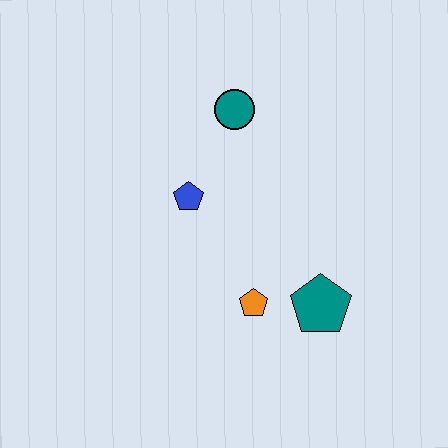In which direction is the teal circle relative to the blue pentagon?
The teal circle is above the blue pentagon.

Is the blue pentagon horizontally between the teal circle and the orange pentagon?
No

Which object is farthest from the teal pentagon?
The teal circle is farthest from the teal pentagon.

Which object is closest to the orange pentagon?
The teal pentagon is closest to the orange pentagon.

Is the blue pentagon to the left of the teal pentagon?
Yes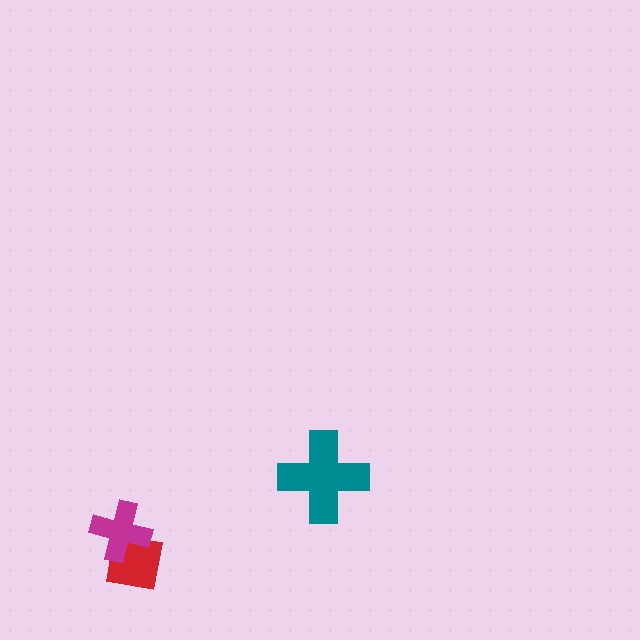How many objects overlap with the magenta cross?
1 object overlaps with the magenta cross.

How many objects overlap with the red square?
1 object overlaps with the red square.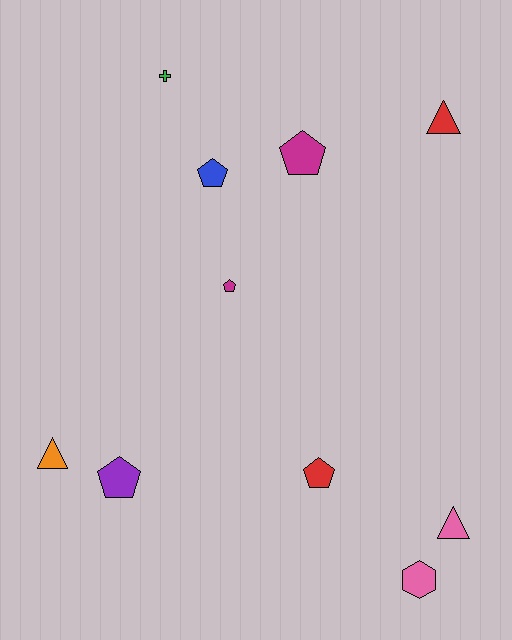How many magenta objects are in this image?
There are 2 magenta objects.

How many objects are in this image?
There are 10 objects.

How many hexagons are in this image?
There is 1 hexagon.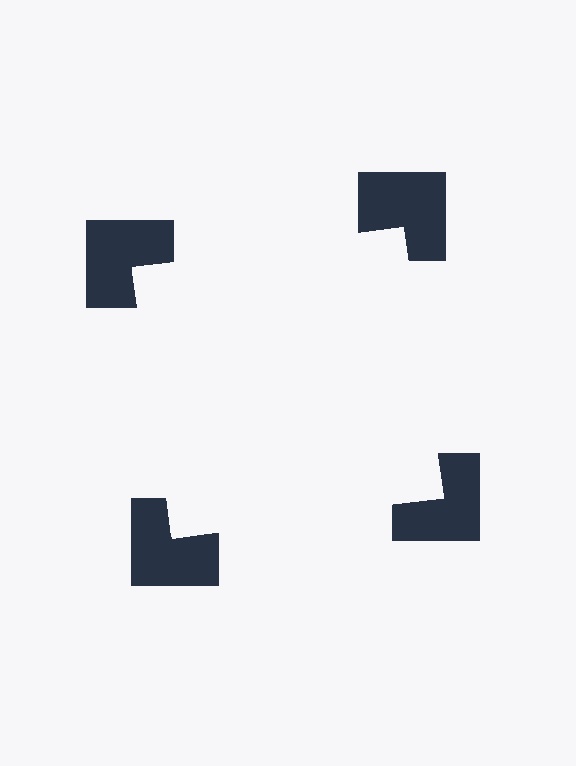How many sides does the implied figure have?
4 sides.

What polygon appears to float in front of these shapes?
An illusory square — its edges are inferred from the aligned wedge cuts in the notched squares, not physically drawn.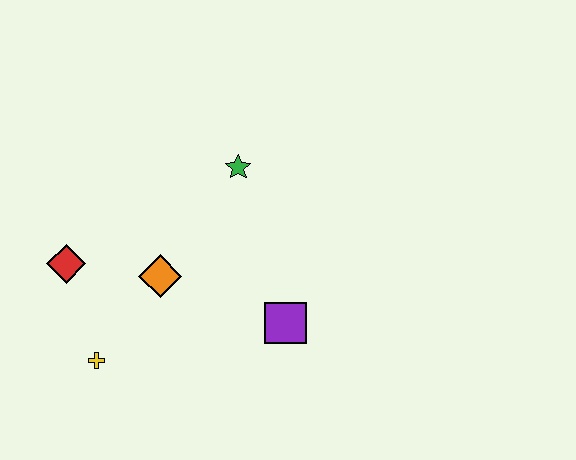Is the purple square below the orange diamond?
Yes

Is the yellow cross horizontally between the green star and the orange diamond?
No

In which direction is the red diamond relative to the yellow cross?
The red diamond is above the yellow cross.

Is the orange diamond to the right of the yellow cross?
Yes